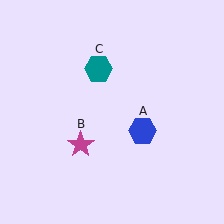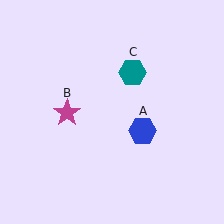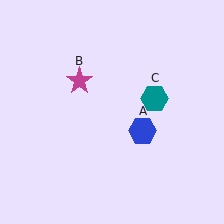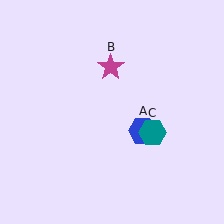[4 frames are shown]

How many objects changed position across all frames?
2 objects changed position: magenta star (object B), teal hexagon (object C).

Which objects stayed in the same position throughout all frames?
Blue hexagon (object A) remained stationary.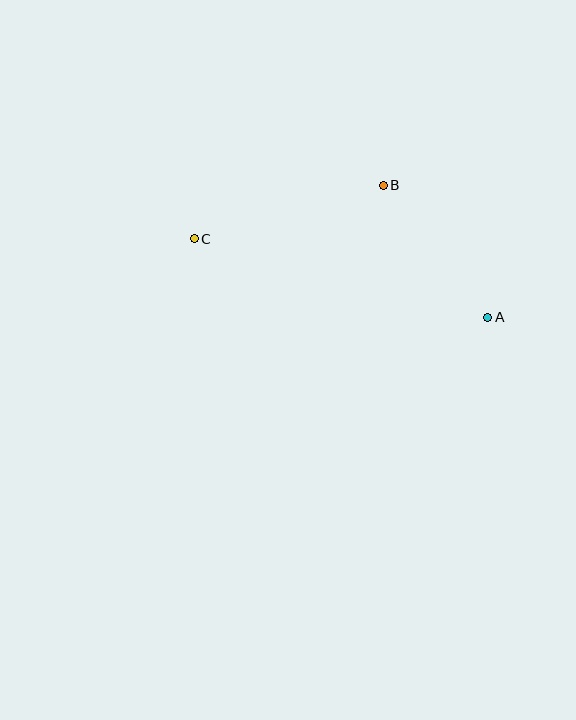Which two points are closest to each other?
Points A and B are closest to each other.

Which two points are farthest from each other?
Points A and C are farthest from each other.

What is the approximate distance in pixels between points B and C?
The distance between B and C is approximately 197 pixels.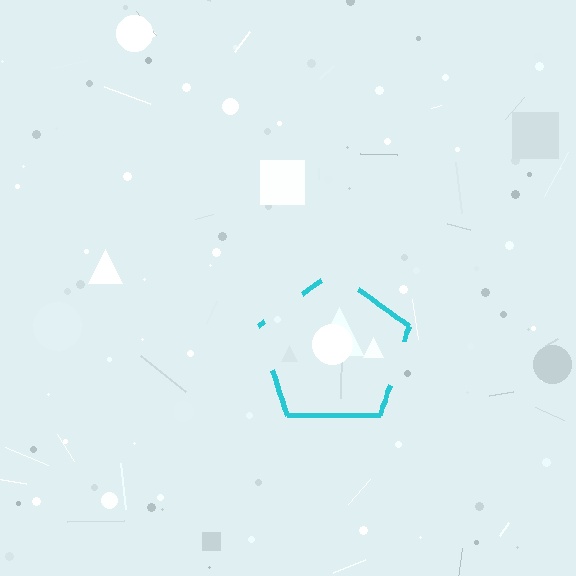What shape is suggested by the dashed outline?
The dashed outline suggests a pentagon.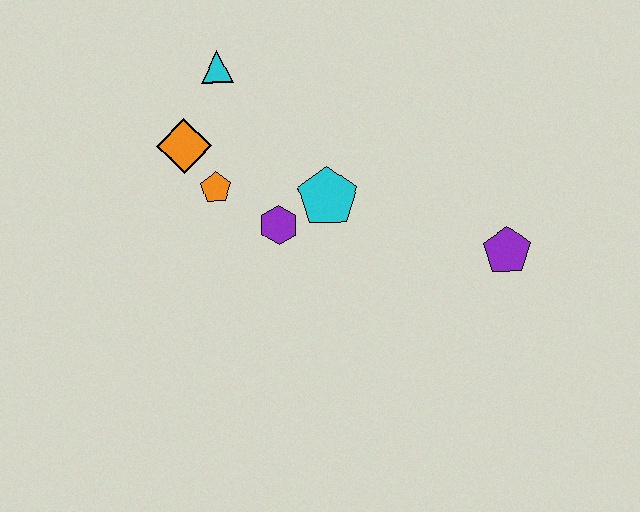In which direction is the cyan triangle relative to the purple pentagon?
The cyan triangle is to the left of the purple pentagon.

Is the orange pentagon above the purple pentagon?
Yes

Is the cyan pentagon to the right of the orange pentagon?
Yes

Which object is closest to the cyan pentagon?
The purple hexagon is closest to the cyan pentagon.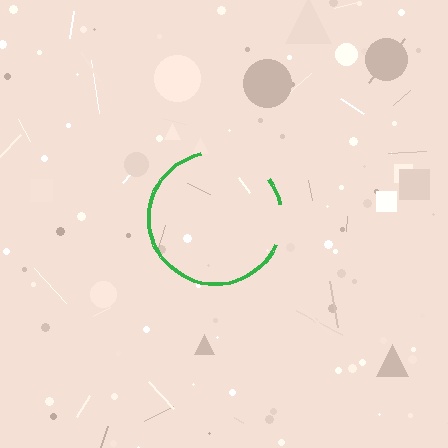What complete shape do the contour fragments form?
The contour fragments form a circle.